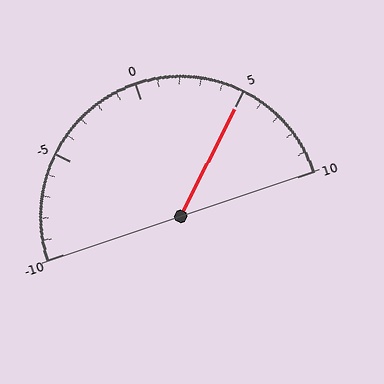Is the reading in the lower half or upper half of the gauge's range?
The reading is in the upper half of the range (-10 to 10).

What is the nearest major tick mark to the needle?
The nearest major tick mark is 5.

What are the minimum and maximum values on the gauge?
The gauge ranges from -10 to 10.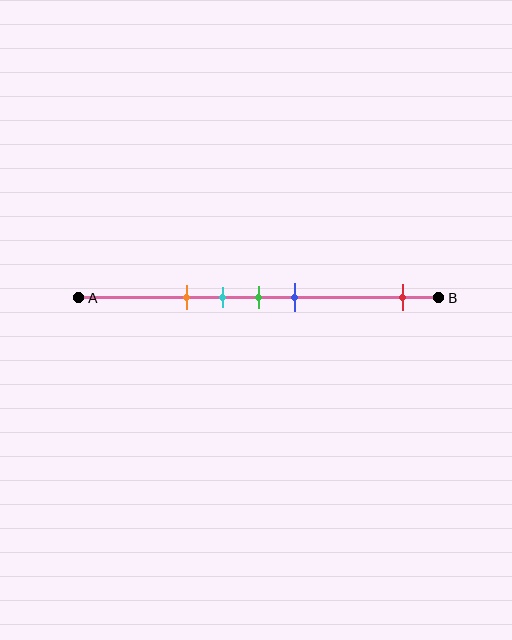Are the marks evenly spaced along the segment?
No, the marks are not evenly spaced.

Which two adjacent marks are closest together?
The cyan and green marks are the closest adjacent pair.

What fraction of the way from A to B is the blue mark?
The blue mark is approximately 60% (0.6) of the way from A to B.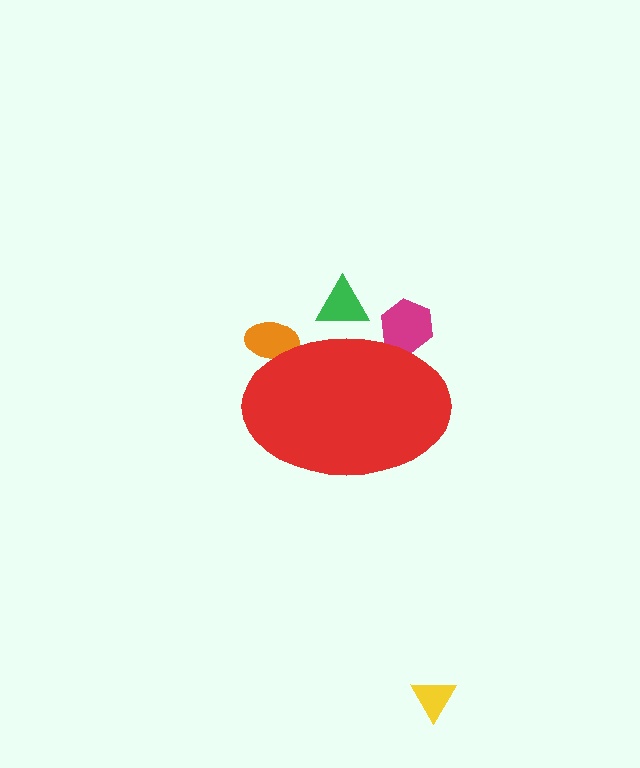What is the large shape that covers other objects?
A red ellipse.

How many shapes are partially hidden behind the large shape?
3 shapes are partially hidden.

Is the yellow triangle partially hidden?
No, the yellow triangle is fully visible.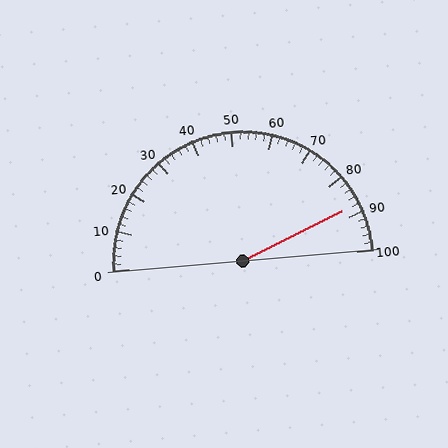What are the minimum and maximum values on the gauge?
The gauge ranges from 0 to 100.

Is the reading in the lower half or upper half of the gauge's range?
The reading is in the upper half of the range (0 to 100).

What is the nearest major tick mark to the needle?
The nearest major tick mark is 90.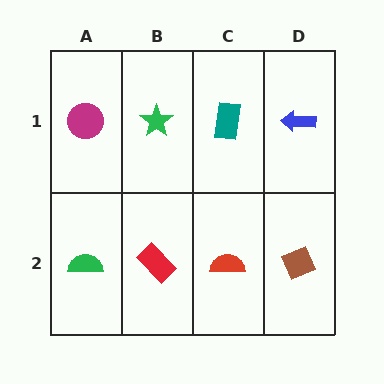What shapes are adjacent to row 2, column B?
A green star (row 1, column B), a green semicircle (row 2, column A), a red semicircle (row 2, column C).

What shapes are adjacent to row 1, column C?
A red semicircle (row 2, column C), a green star (row 1, column B), a blue arrow (row 1, column D).